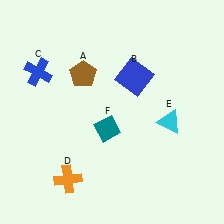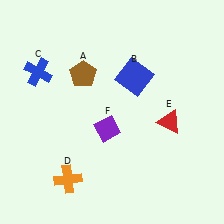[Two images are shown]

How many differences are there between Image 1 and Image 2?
There are 2 differences between the two images.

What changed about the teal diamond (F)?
In Image 1, F is teal. In Image 2, it changed to purple.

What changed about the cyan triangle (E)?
In Image 1, E is cyan. In Image 2, it changed to red.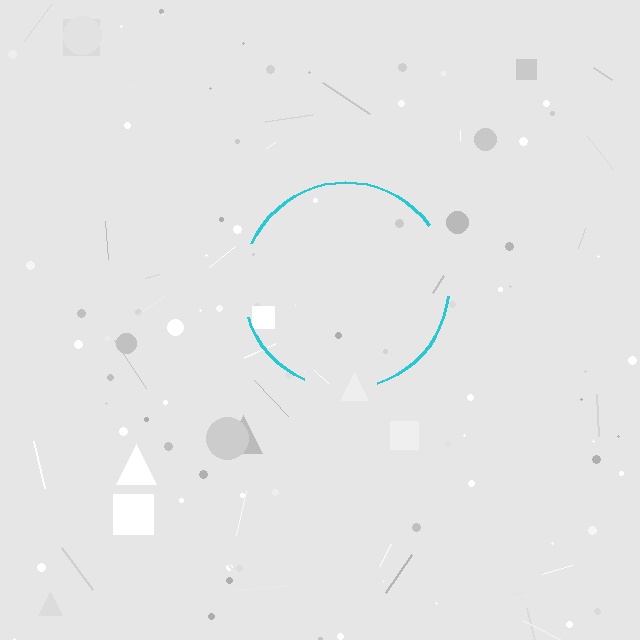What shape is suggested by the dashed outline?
The dashed outline suggests a circle.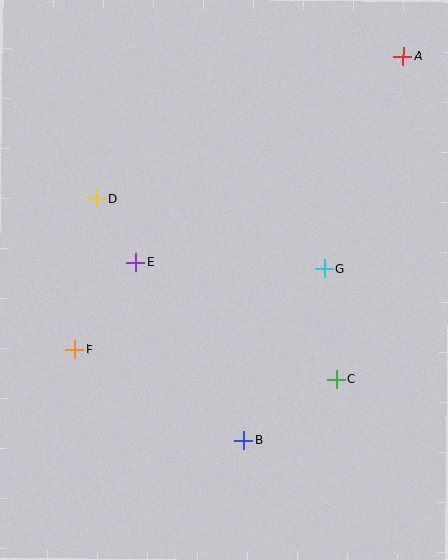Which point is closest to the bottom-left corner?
Point F is closest to the bottom-left corner.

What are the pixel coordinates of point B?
Point B is at (244, 441).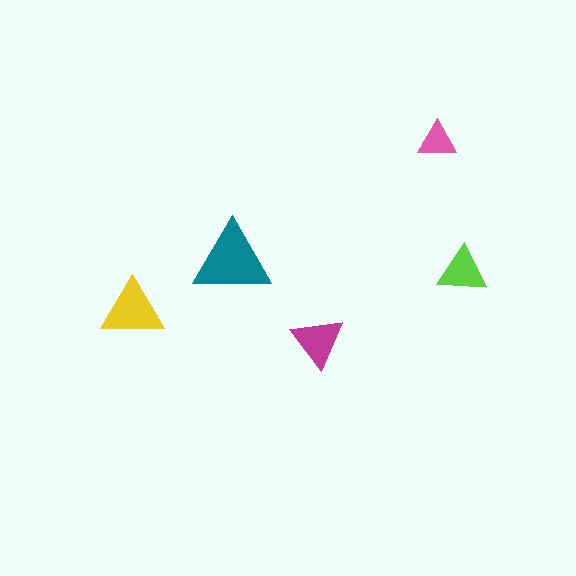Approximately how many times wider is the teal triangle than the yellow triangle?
About 1.5 times wider.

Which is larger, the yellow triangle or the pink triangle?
The yellow one.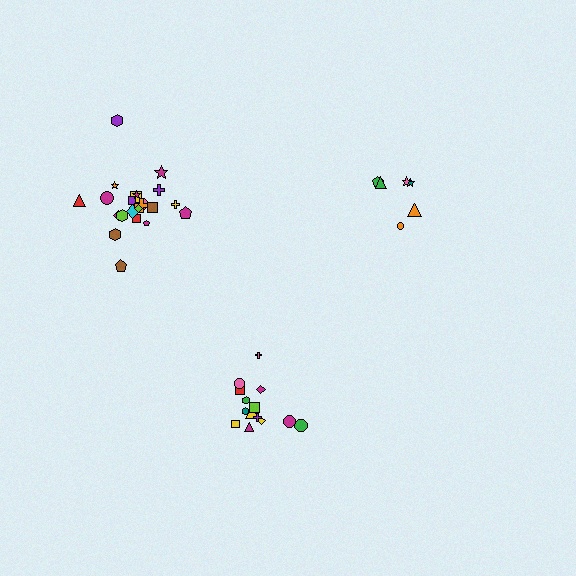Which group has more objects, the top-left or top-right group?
The top-left group.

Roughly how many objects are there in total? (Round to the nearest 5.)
Roughly 45 objects in total.